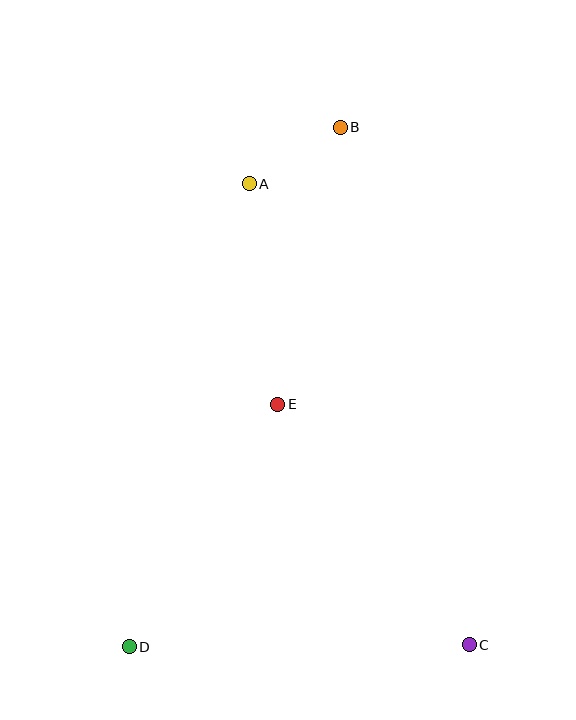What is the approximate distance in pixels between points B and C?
The distance between B and C is approximately 533 pixels.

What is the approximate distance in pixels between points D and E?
The distance between D and E is approximately 284 pixels.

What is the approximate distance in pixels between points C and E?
The distance between C and E is approximately 307 pixels.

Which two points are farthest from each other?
Points B and D are farthest from each other.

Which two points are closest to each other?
Points A and B are closest to each other.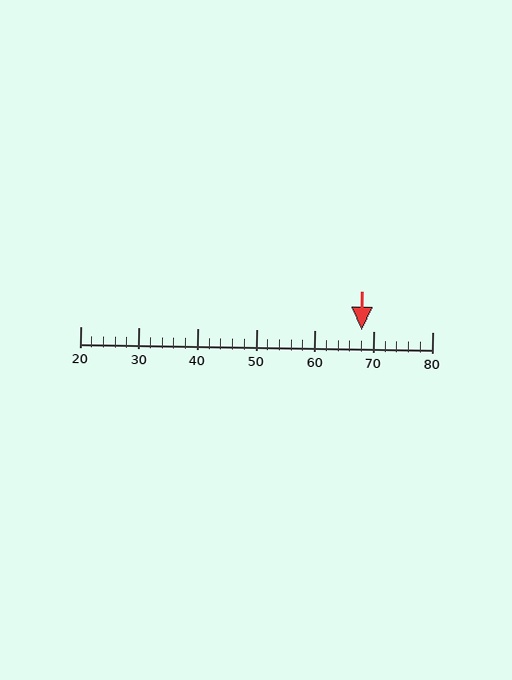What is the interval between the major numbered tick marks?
The major tick marks are spaced 10 units apart.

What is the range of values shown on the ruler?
The ruler shows values from 20 to 80.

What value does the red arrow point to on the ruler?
The red arrow points to approximately 68.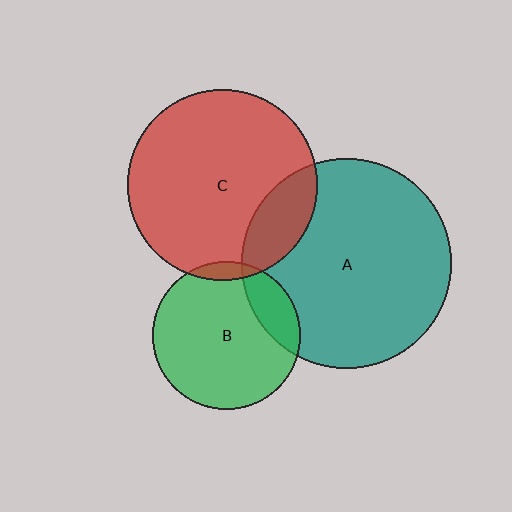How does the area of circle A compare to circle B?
Approximately 2.0 times.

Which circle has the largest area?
Circle A (teal).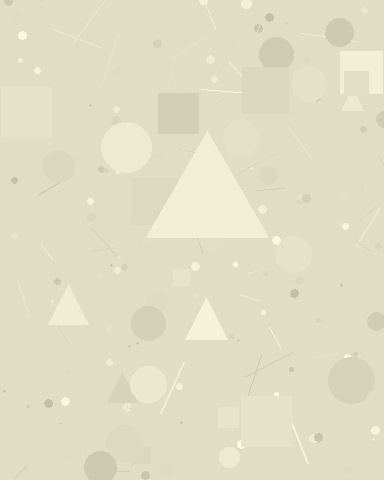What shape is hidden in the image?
A triangle is hidden in the image.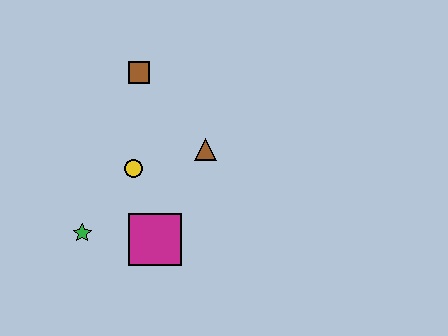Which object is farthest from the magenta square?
The brown square is farthest from the magenta square.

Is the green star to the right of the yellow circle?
No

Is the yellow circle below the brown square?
Yes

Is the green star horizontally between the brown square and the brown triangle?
No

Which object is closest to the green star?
The magenta square is closest to the green star.